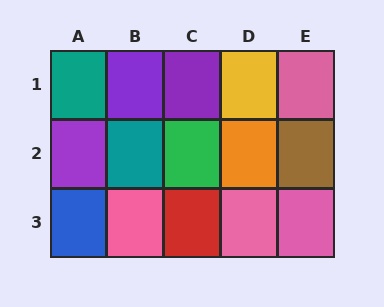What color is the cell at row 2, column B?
Teal.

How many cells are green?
1 cell is green.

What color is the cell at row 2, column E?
Brown.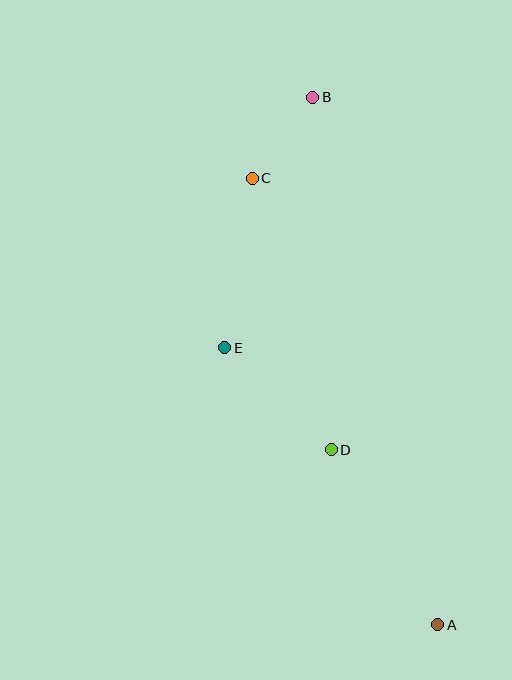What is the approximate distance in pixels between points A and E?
The distance between A and E is approximately 350 pixels.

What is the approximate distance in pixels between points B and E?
The distance between B and E is approximately 265 pixels.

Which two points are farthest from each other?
Points A and B are farthest from each other.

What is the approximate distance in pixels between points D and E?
The distance between D and E is approximately 147 pixels.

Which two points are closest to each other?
Points B and C are closest to each other.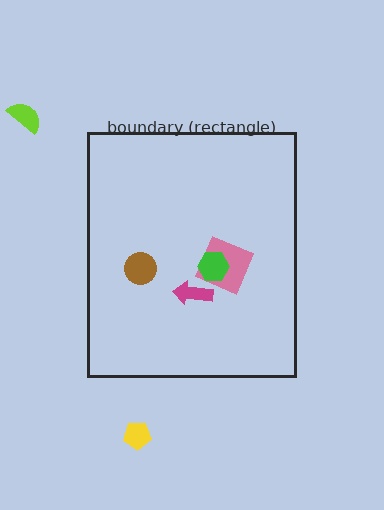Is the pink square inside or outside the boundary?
Inside.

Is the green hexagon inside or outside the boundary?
Inside.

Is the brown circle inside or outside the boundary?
Inside.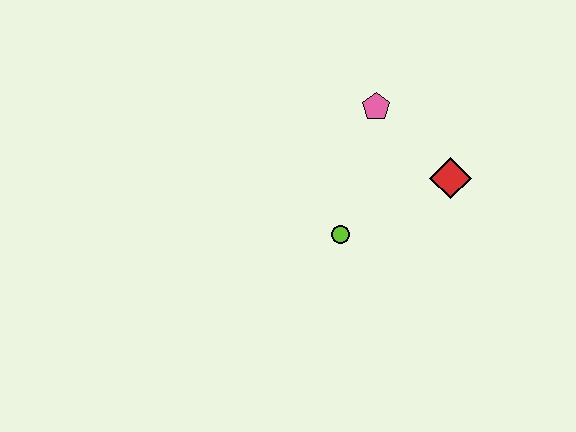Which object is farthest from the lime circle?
The pink pentagon is farthest from the lime circle.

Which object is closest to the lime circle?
The red diamond is closest to the lime circle.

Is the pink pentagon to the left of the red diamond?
Yes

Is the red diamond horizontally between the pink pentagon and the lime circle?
No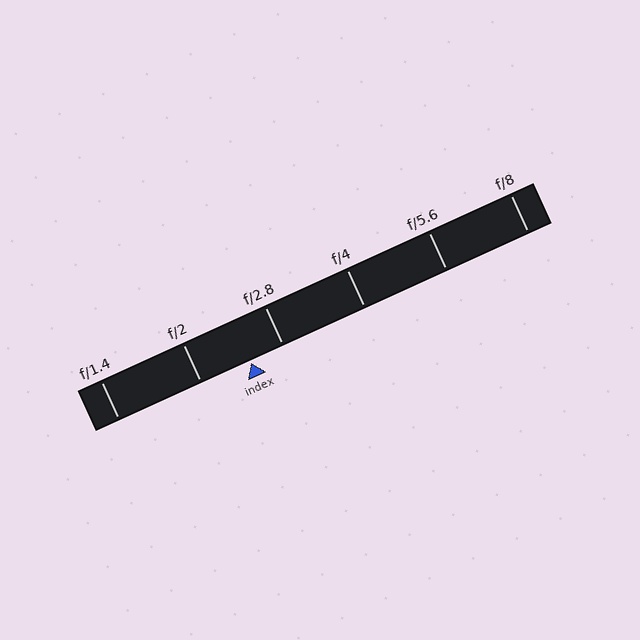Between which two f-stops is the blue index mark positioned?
The index mark is between f/2 and f/2.8.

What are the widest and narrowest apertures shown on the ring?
The widest aperture shown is f/1.4 and the narrowest is f/8.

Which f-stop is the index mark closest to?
The index mark is closest to f/2.8.